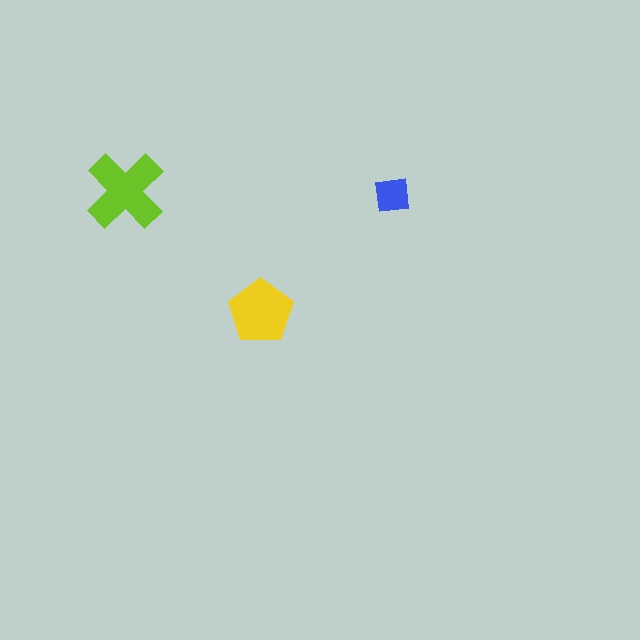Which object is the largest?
The lime cross.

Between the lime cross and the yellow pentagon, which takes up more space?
The lime cross.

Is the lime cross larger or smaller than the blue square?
Larger.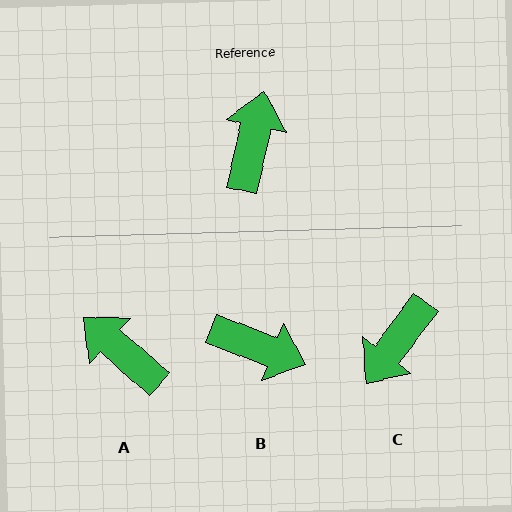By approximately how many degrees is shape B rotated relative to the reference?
Approximately 98 degrees clockwise.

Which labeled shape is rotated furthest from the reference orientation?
C, about 156 degrees away.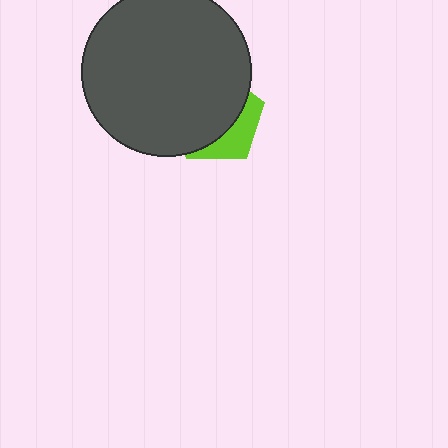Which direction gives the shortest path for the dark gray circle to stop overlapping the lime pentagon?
Moving toward the upper-left gives the shortest separation.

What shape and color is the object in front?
The object in front is a dark gray circle.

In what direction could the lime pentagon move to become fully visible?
The lime pentagon could move toward the lower-right. That would shift it out from behind the dark gray circle entirely.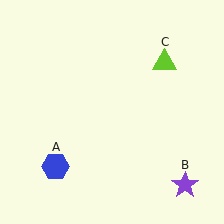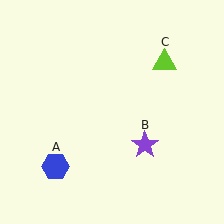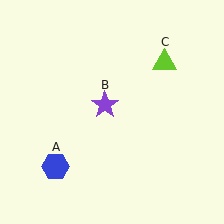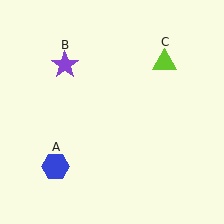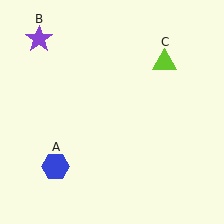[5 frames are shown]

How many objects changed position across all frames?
1 object changed position: purple star (object B).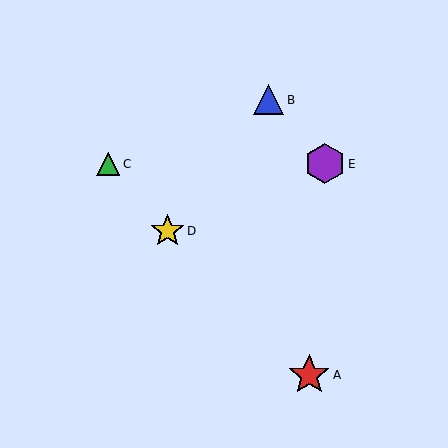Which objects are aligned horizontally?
Objects C, E are aligned horizontally.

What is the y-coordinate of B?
Object B is at y≈100.